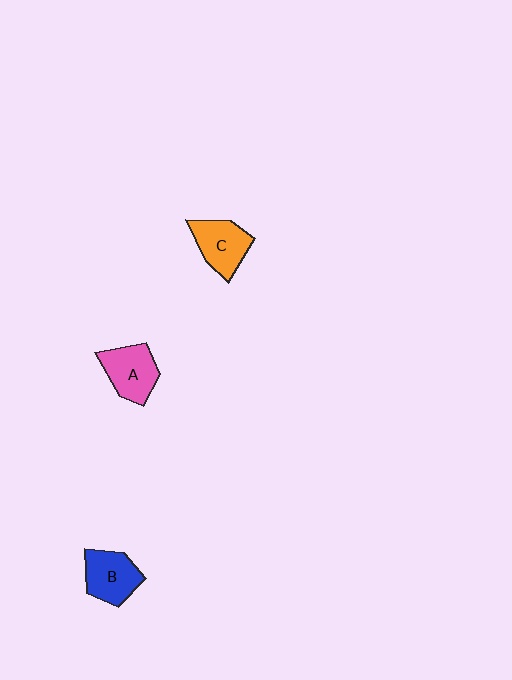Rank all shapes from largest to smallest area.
From largest to smallest: A (pink), B (blue), C (orange).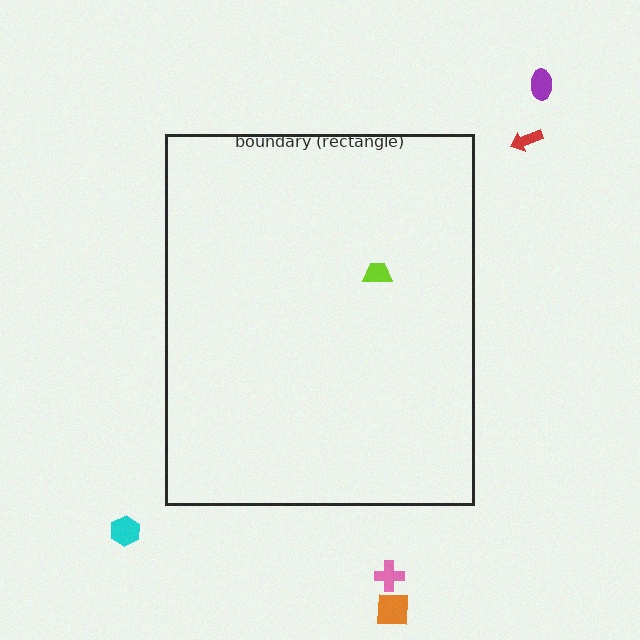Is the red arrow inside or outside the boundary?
Outside.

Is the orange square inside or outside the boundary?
Outside.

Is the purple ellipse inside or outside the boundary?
Outside.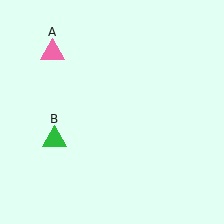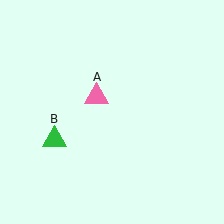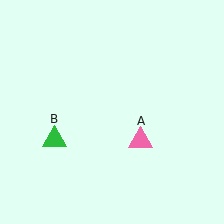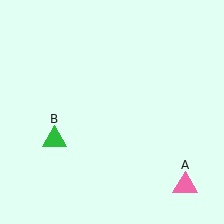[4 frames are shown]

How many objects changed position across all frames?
1 object changed position: pink triangle (object A).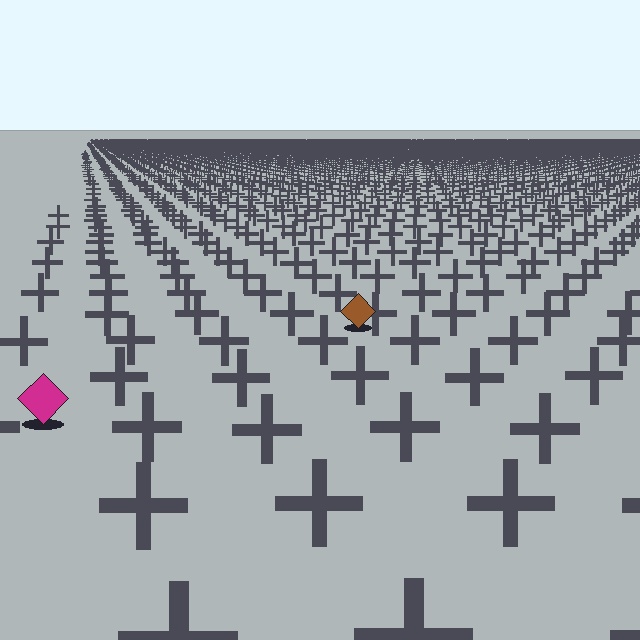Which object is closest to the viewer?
The magenta diamond is closest. The texture marks near it are larger and more spread out.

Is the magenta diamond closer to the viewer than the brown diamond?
Yes. The magenta diamond is closer — you can tell from the texture gradient: the ground texture is coarser near it.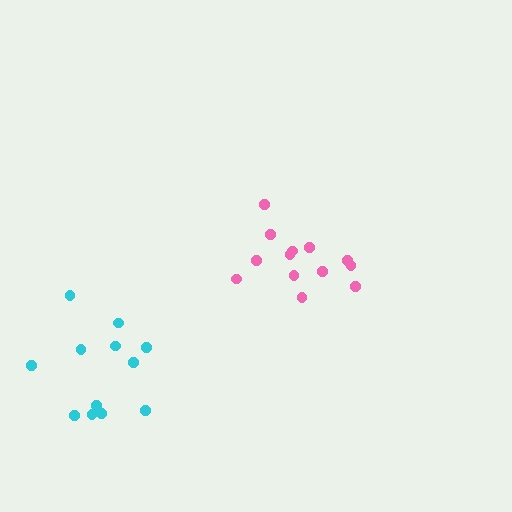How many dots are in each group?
Group 1: 12 dots, Group 2: 13 dots (25 total).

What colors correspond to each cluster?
The clusters are colored: cyan, pink.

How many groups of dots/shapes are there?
There are 2 groups.